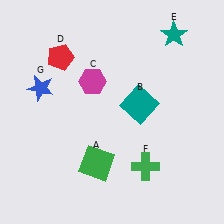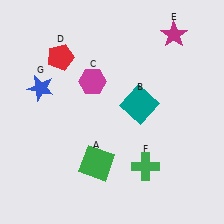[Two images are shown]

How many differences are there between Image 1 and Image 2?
There is 1 difference between the two images.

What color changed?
The star (E) changed from teal in Image 1 to magenta in Image 2.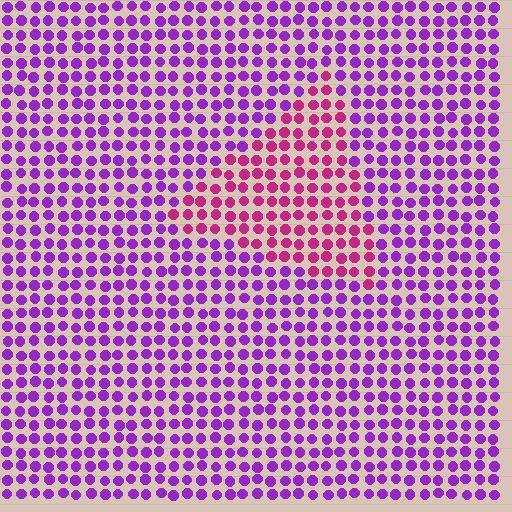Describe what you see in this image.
The image is filled with small purple elements in a uniform arrangement. A triangle-shaped region is visible where the elements are tinted to a slightly different hue, forming a subtle color boundary.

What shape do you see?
I see a triangle.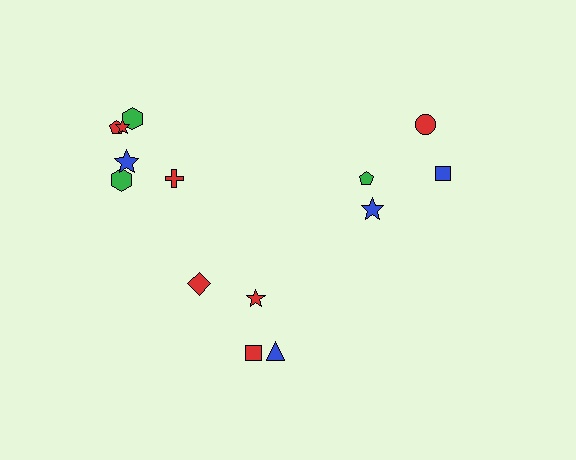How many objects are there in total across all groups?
There are 14 objects.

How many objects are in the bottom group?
There are 4 objects.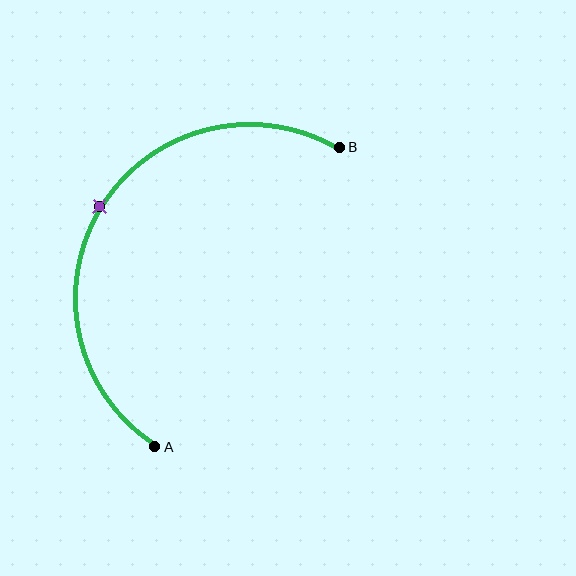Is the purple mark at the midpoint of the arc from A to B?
Yes. The purple mark lies on the arc at equal arc-length from both A and B — it is the arc midpoint.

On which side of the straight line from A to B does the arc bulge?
The arc bulges to the left of the straight line connecting A and B.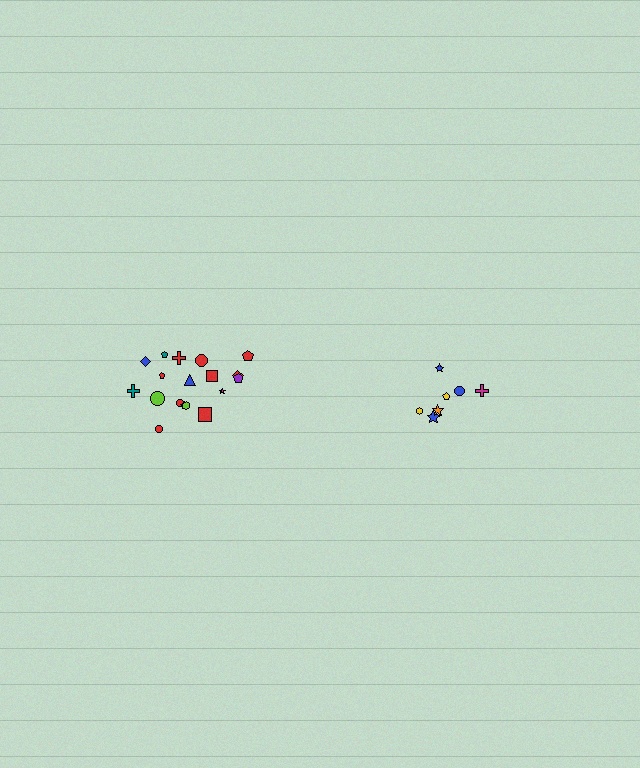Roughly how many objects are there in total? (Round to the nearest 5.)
Roughly 25 objects in total.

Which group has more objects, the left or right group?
The left group.